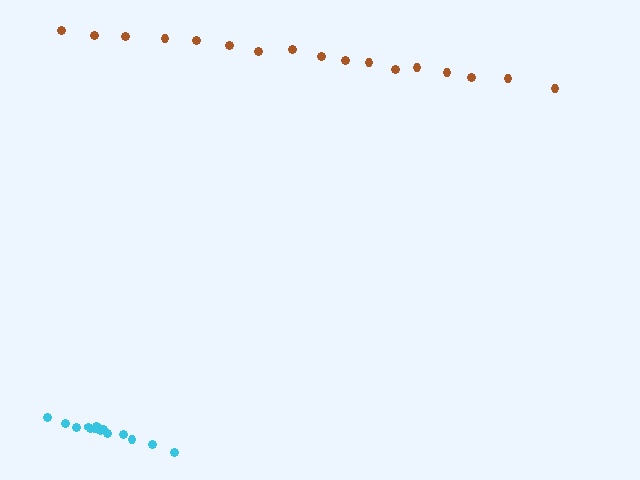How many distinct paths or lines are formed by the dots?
There are 2 distinct paths.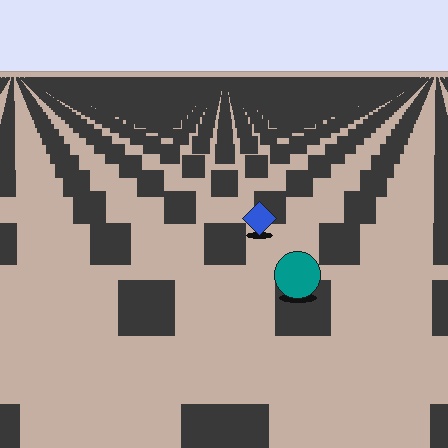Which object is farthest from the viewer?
The blue diamond is farthest from the viewer. It appears smaller and the ground texture around it is denser.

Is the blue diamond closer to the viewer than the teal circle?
No. The teal circle is closer — you can tell from the texture gradient: the ground texture is coarser near it.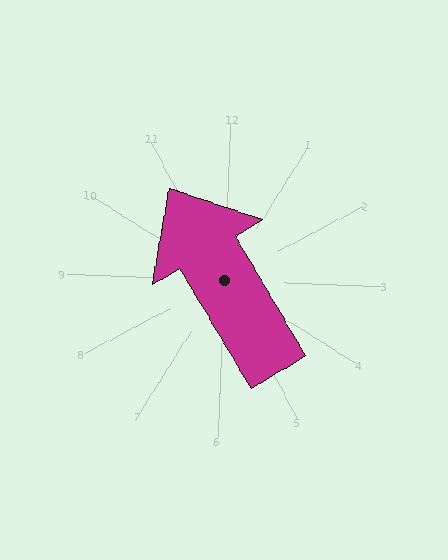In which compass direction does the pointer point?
Northwest.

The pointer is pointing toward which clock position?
Roughly 11 o'clock.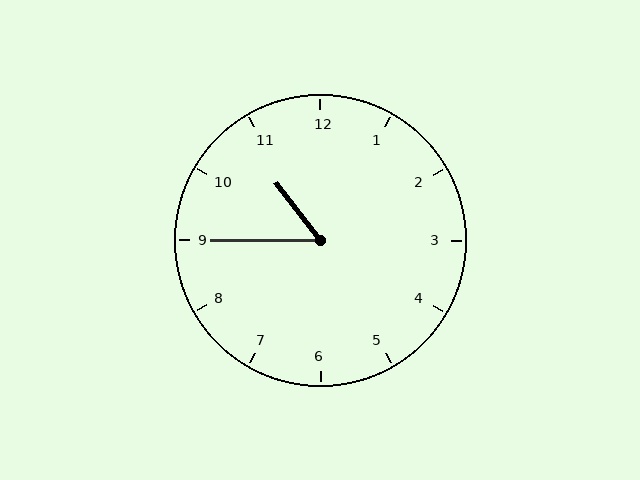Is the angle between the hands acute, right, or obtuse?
It is acute.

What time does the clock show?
10:45.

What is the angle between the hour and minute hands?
Approximately 52 degrees.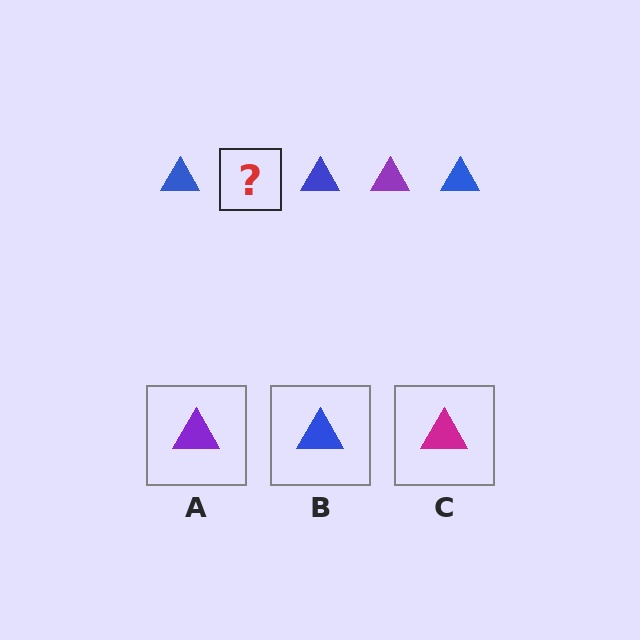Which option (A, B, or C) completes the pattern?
A.